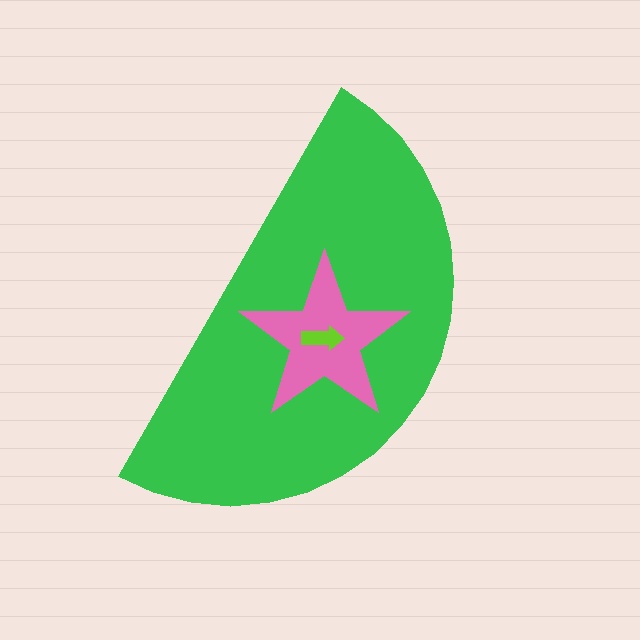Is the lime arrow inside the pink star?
Yes.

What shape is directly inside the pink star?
The lime arrow.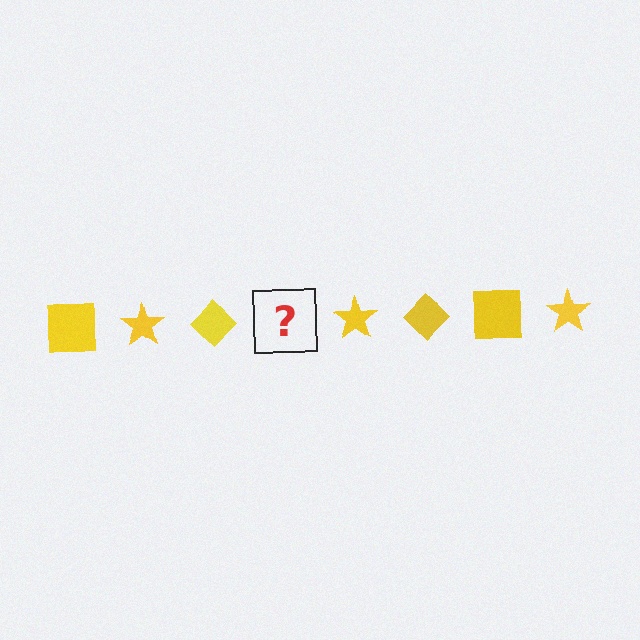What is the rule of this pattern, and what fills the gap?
The rule is that the pattern cycles through square, star, diamond shapes in yellow. The gap should be filled with a yellow square.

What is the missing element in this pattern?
The missing element is a yellow square.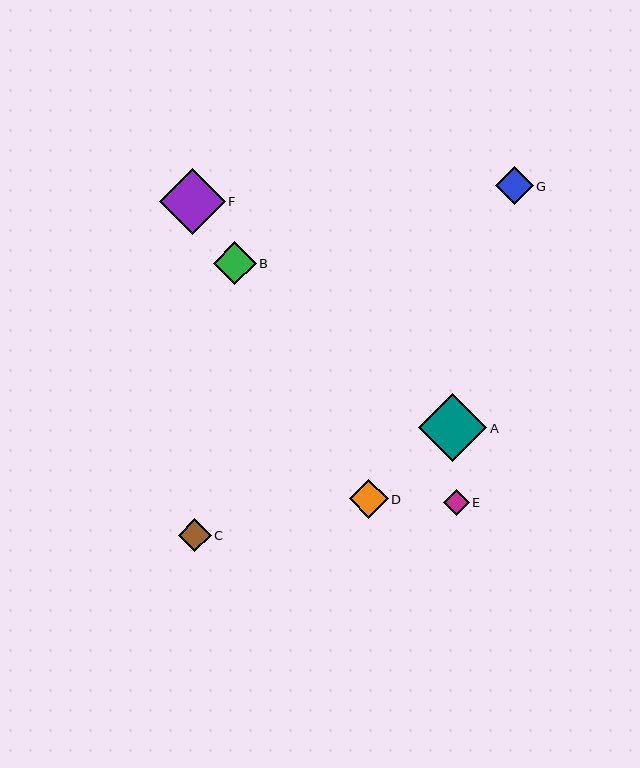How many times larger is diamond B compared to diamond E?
Diamond B is approximately 1.7 times the size of diamond E.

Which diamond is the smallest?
Diamond E is the smallest with a size of approximately 26 pixels.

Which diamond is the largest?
Diamond A is the largest with a size of approximately 68 pixels.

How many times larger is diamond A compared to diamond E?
Diamond A is approximately 2.6 times the size of diamond E.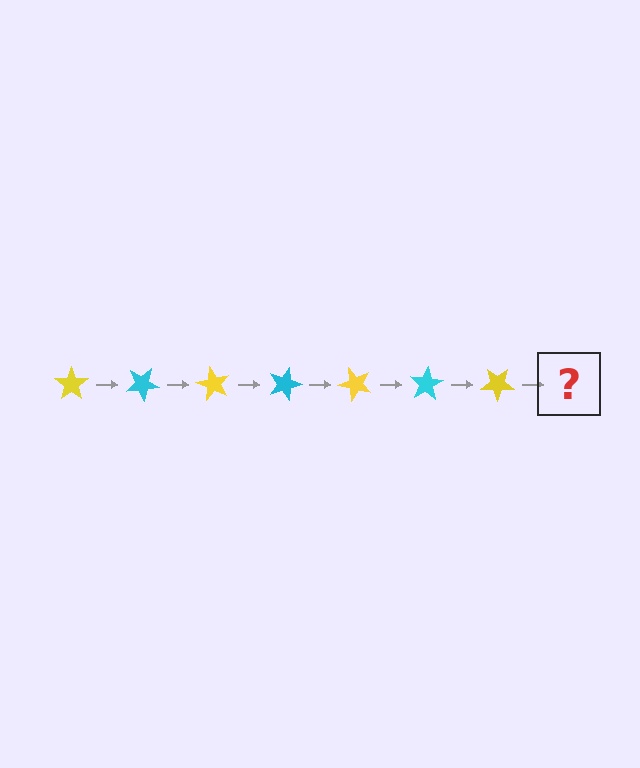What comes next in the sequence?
The next element should be a cyan star, rotated 210 degrees from the start.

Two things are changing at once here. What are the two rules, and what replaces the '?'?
The two rules are that it rotates 30 degrees each step and the color cycles through yellow and cyan. The '?' should be a cyan star, rotated 210 degrees from the start.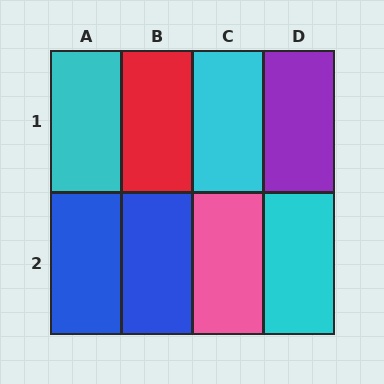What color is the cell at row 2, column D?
Cyan.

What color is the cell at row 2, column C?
Pink.